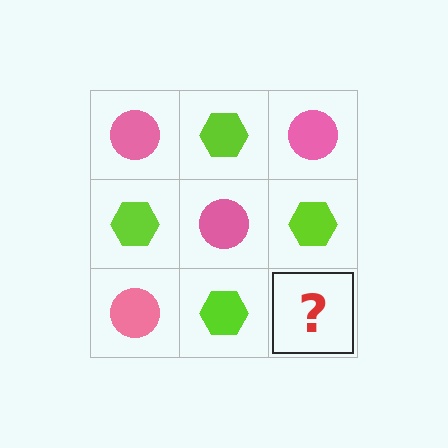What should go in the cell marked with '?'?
The missing cell should contain a pink circle.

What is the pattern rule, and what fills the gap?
The rule is that it alternates pink circle and lime hexagon in a checkerboard pattern. The gap should be filled with a pink circle.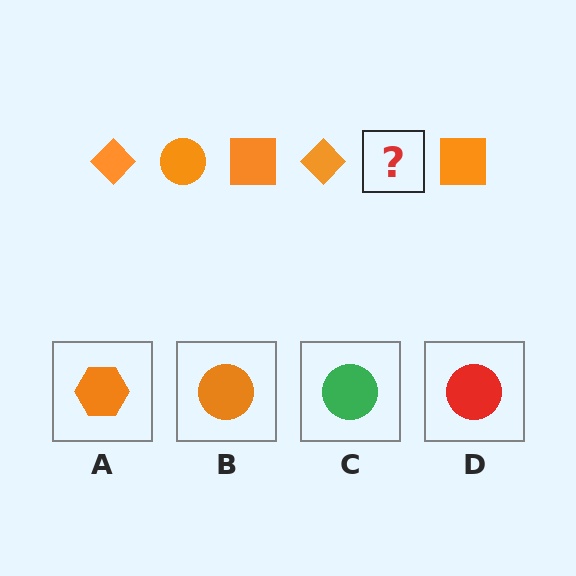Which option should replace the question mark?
Option B.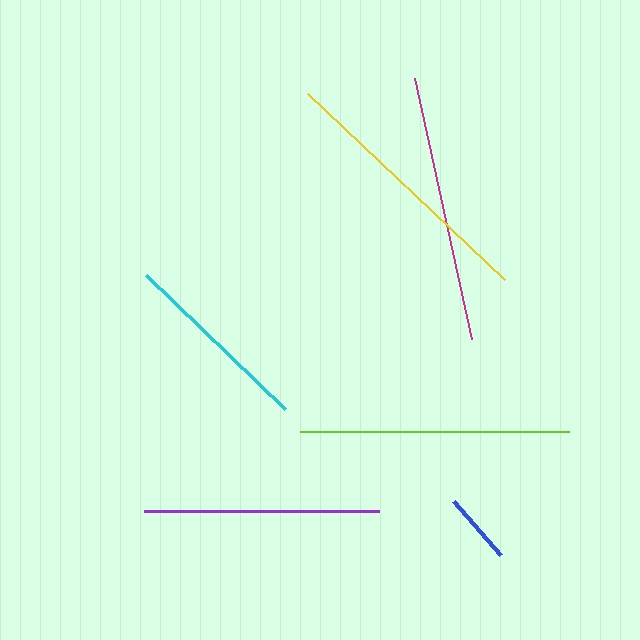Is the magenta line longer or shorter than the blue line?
The magenta line is longer than the blue line.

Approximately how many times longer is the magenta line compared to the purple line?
The magenta line is approximately 1.1 times the length of the purple line.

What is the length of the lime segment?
The lime segment is approximately 269 pixels long.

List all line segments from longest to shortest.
From longest to shortest: yellow, lime, magenta, purple, cyan, blue.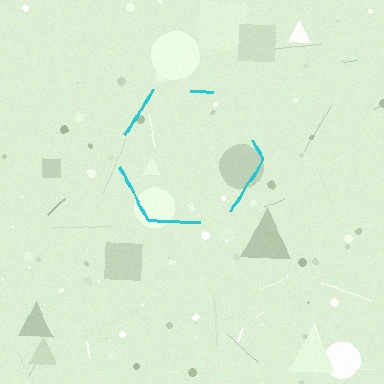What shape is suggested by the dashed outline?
The dashed outline suggests a hexagon.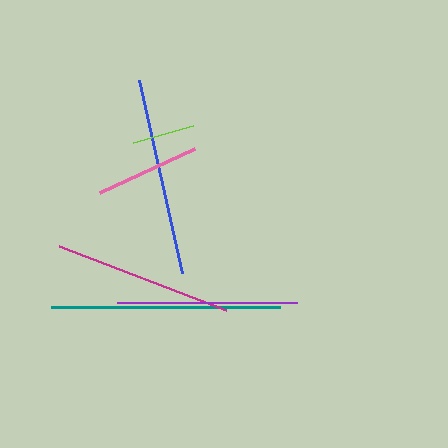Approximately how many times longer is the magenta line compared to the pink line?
The magenta line is approximately 1.7 times the length of the pink line.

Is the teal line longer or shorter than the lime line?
The teal line is longer than the lime line.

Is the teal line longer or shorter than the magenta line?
The teal line is longer than the magenta line.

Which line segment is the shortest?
The lime line is the shortest at approximately 63 pixels.